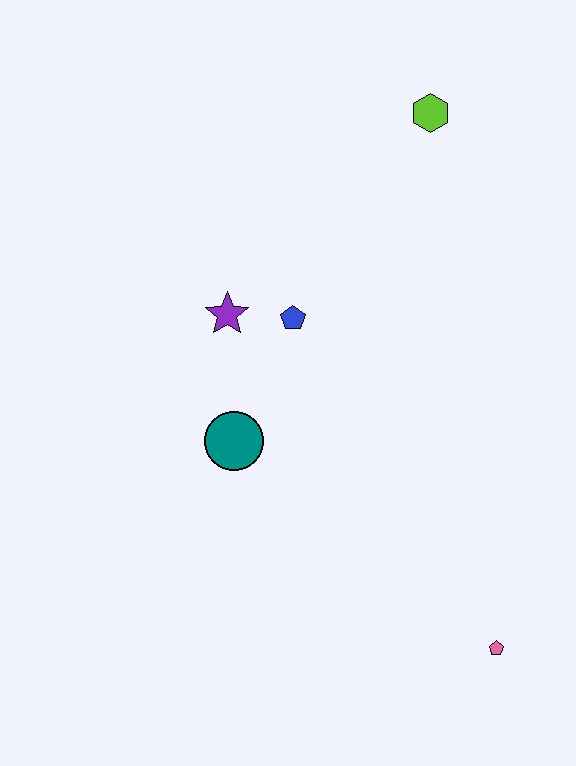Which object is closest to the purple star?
The blue pentagon is closest to the purple star.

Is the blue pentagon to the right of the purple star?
Yes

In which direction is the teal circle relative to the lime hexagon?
The teal circle is below the lime hexagon.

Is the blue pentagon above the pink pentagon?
Yes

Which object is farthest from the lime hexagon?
The pink pentagon is farthest from the lime hexagon.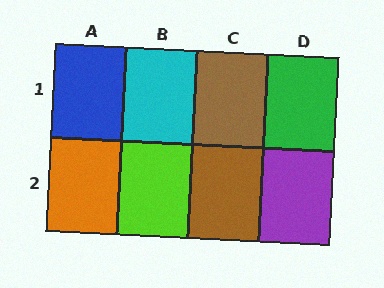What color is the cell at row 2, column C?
Brown.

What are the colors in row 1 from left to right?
Blue, cyan, brown, green.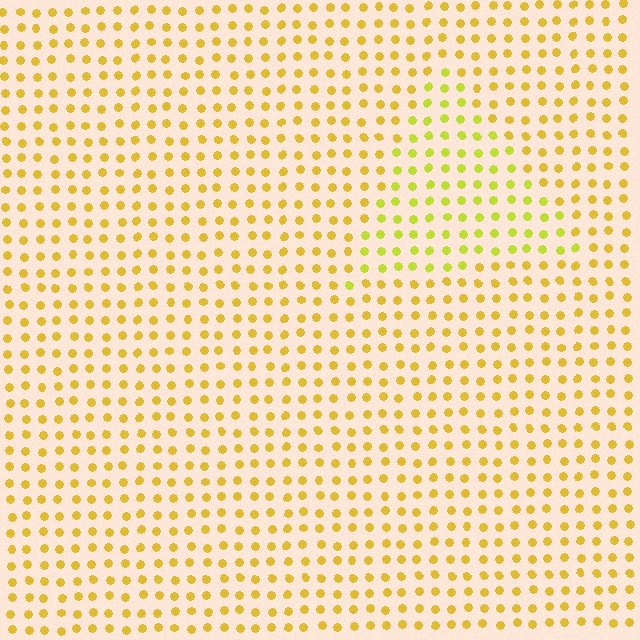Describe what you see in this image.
The image is filled with small yellow elements in a uniform arrangement. A triangle-shaped region is visible where the elements are tinted to a slightly different hue, forming a subtle color boundary.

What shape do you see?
I see a triangle.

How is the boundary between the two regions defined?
The boundary is defined purely by a slight shift in hue (about 24 degrees). Spacing, size, and orientation are identical on both sides.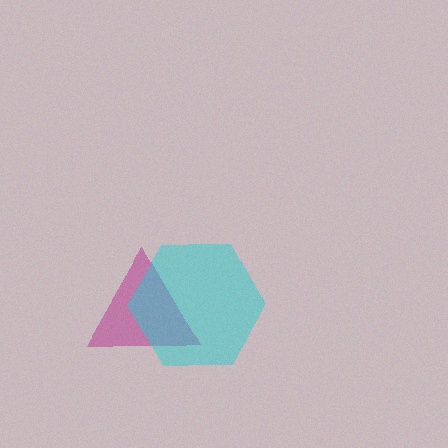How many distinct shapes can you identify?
There are 2 distinct shapes: a magenta triangle, a cyan hexagon.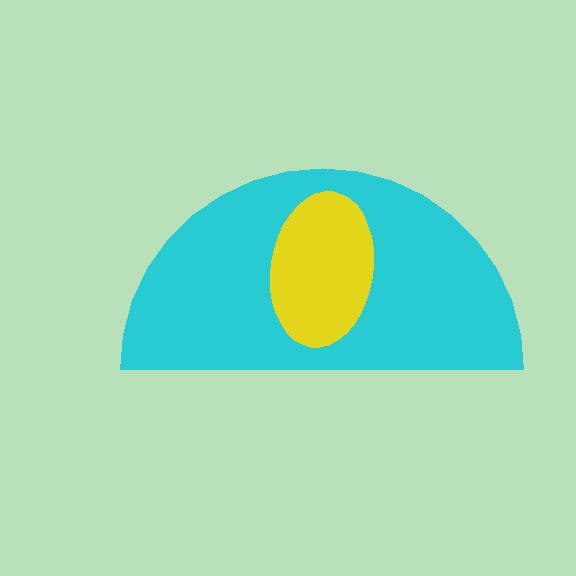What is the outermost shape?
The cyan semicircle.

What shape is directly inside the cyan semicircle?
The yellow ellipse.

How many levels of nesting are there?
2.